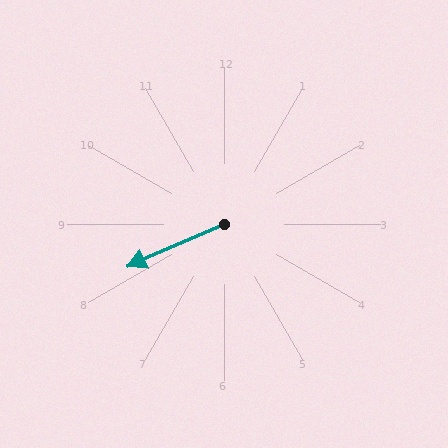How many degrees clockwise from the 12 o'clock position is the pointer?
Approximately 246 degrees.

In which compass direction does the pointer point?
Southwest.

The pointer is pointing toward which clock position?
Roughly 8 o'clock.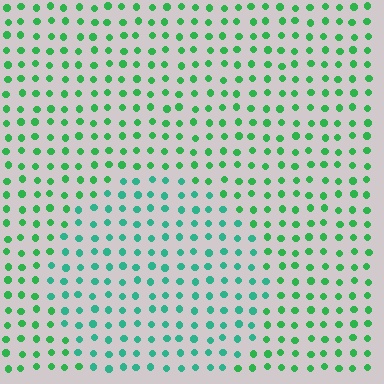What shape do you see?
I see a circle.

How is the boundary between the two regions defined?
The boundary is defined purely by a slight shift in hue (about 30 degrees). Spacing, size, and orientation are identical on both sides.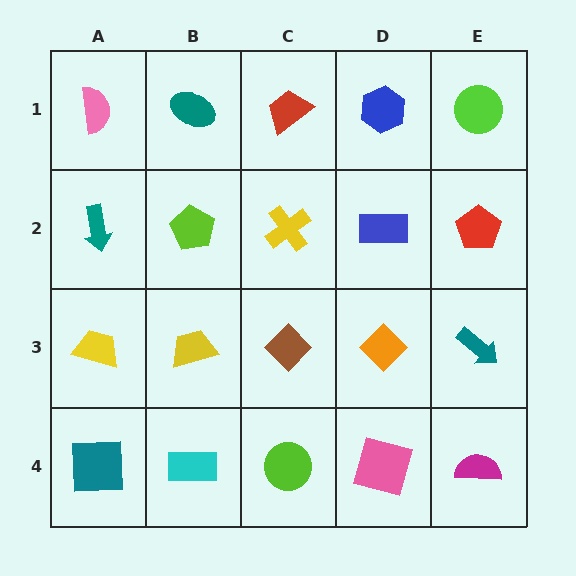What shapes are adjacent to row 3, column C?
A yellow cross (row 2, column C), a lime circle (row 4, column C), a yellow trapezoid (row 3, column B), an orange diamond (row 3, column D).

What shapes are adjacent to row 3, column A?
A teal arrow (row 2, column A), a teal square (row 4, column A), a yellow trapezoid (row 3, column B).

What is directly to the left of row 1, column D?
A red trapezoid.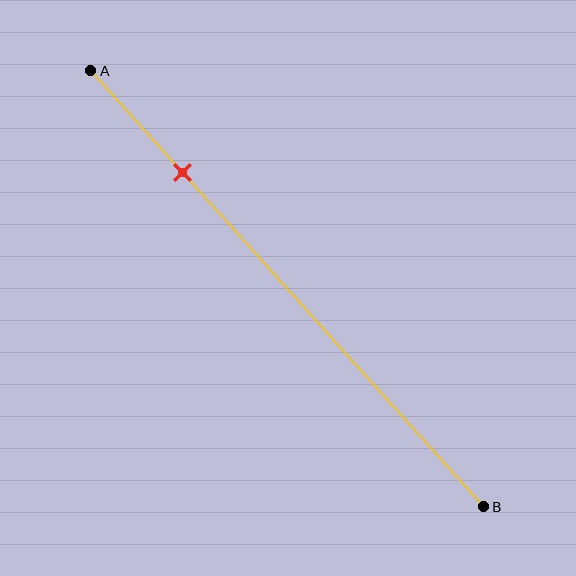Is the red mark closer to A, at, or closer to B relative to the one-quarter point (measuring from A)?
The red mark is approximately at the one-quarter point of segment AB.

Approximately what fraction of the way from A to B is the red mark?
The red mark is approximately 25% of the way from A to B.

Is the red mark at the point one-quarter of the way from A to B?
Yes, the mark is approximately at the one-quarter point.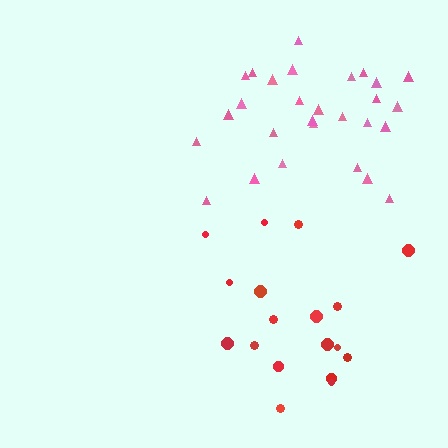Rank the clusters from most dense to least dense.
pink, red.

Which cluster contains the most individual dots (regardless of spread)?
Pink (28).